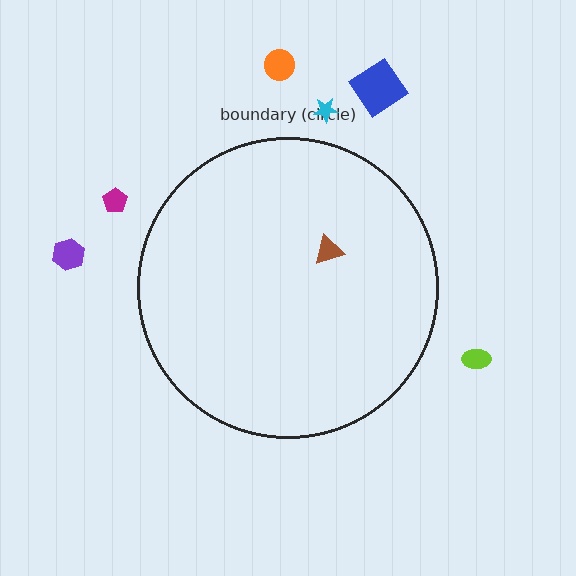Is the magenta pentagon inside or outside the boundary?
Outside.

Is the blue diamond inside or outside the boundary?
Outside.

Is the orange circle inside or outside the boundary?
Outside.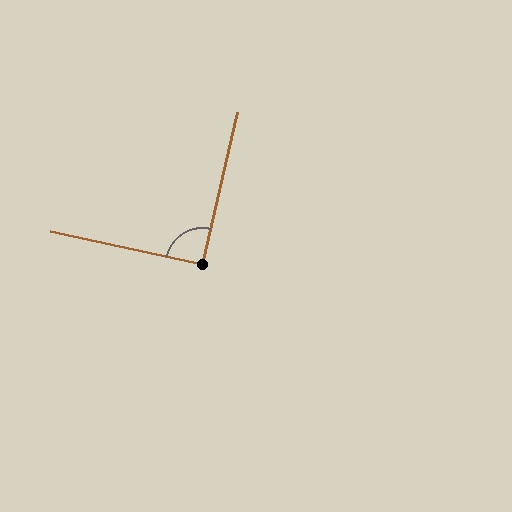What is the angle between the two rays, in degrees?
Approximately 91 degrees.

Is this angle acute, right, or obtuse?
It is approximately a right angle.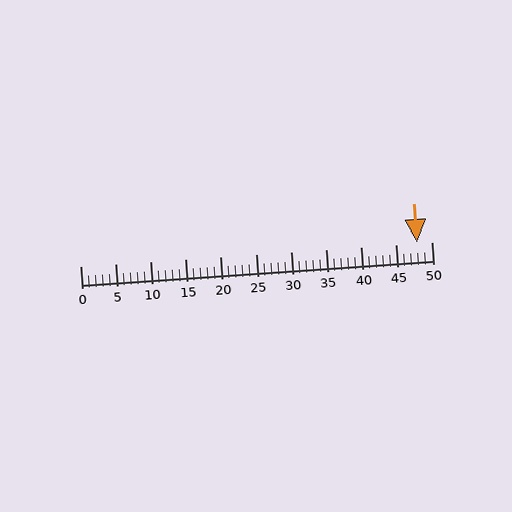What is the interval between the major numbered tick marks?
The major tick marks are spaced 5 units apart.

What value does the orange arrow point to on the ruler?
The orange arrow points to approximately 48.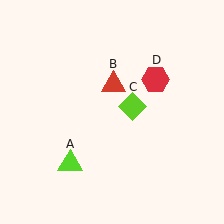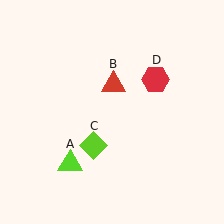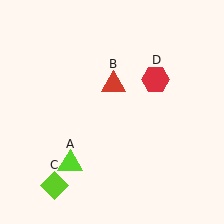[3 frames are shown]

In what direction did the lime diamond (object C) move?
The lime diamond (object C) moved down and to the left.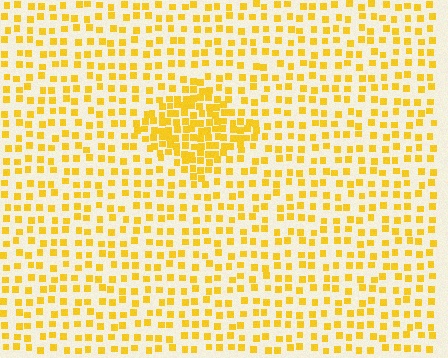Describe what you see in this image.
The image contains small yellow elements arranged at two different densities. A diamond-shaped region is visible where the elements are more densely packed than the surrounding area.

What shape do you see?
I see a diamond.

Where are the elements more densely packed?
The elements are more densely packed inside the diamond boundary.